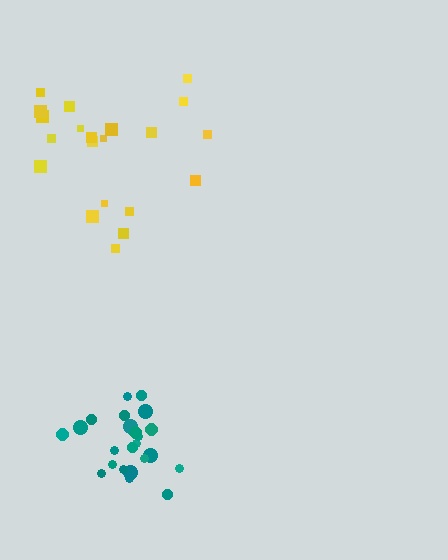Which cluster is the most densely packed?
Teal.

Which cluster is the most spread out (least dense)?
Yellow.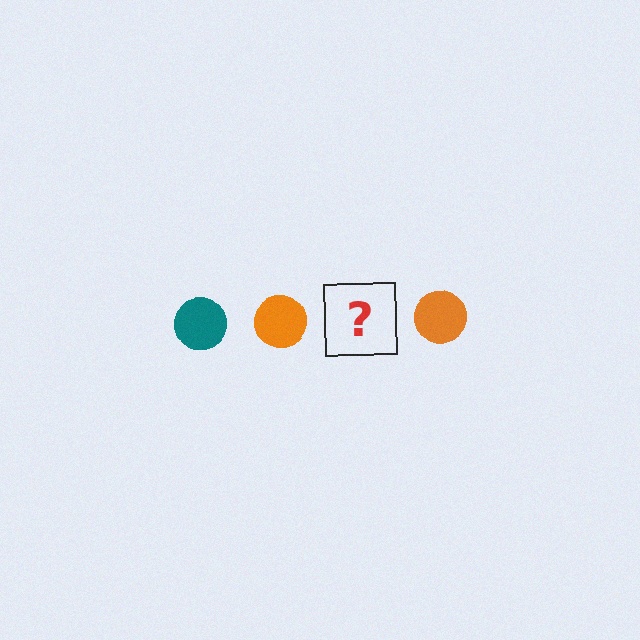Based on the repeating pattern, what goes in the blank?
The blank should be a teal circle.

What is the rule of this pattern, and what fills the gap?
The rule is that the pattern cycles through teal, orange circles. The gap should be filled with a teal circle.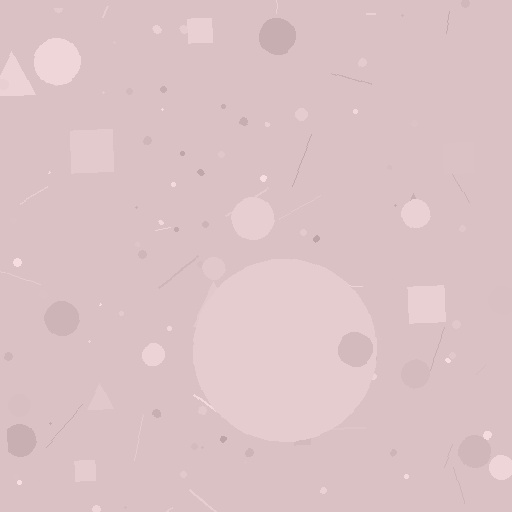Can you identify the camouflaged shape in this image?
The camouflaged shape is a circle.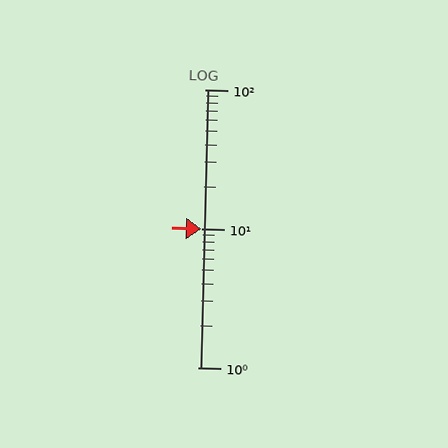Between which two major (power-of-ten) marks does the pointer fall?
The pointer is between 10 and 100.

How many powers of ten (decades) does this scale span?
The scale spans 2 decades, from 1 to 100.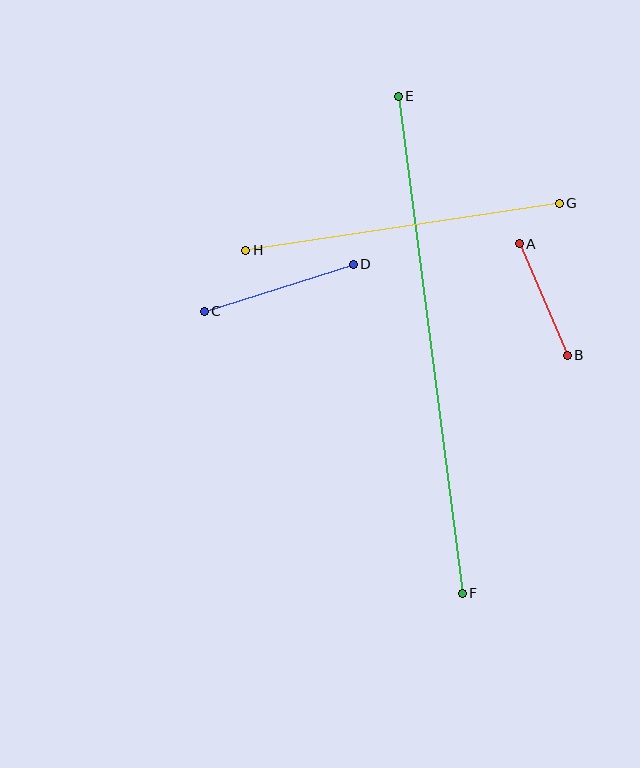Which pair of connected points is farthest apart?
Points E and F are farthest apart.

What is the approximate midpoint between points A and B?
The midpoint is at approximately (543, 299) pixels.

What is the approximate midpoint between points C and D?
The midpoint is at approximately (279, 288) pixels.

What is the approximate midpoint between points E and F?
The midpoint is at approximately (430, 345) pixels.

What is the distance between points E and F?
The distance is approximately 501 pixels.